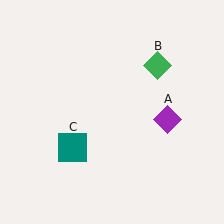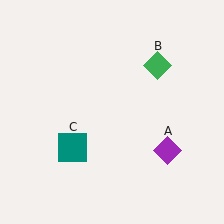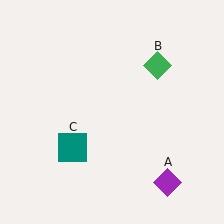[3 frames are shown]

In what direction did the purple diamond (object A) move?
The purple diamond (object A) moved down.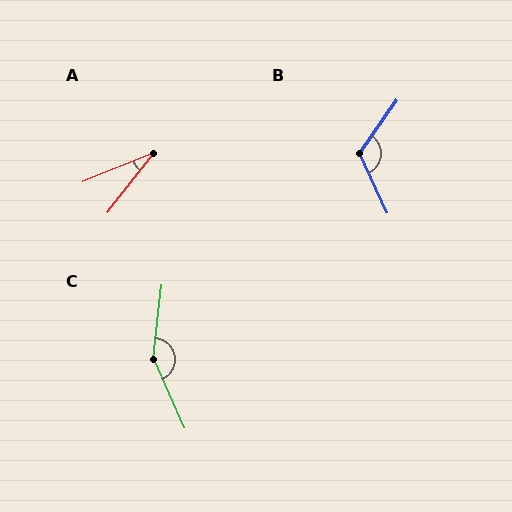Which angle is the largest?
C, at approximately 150 degrees.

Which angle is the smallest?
A, at approximately 30 degrees.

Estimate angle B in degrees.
Approximately 120 degrees.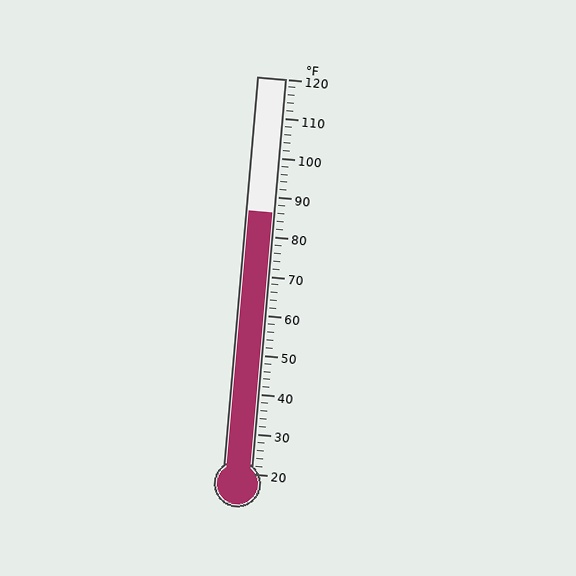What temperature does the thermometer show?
The thermometer shows approximately 86°F.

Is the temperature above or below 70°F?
The temperature is above 70°F.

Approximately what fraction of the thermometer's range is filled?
The thermometer is filled to approximately 65% of its range.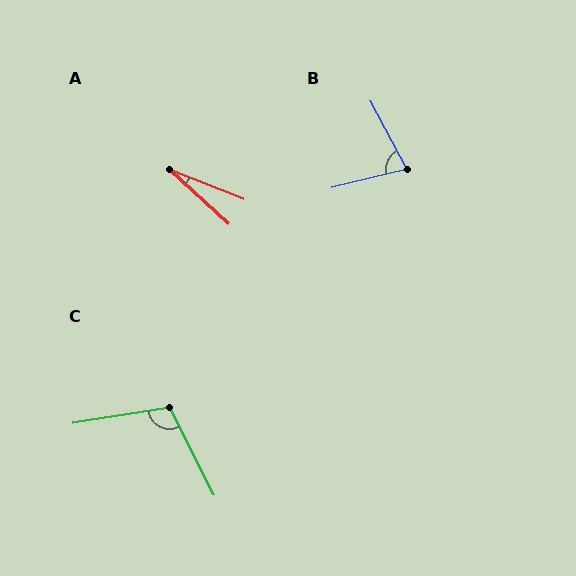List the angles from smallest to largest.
A (21°), B (76°), C (108°).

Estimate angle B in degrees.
Approximately 76 degrees.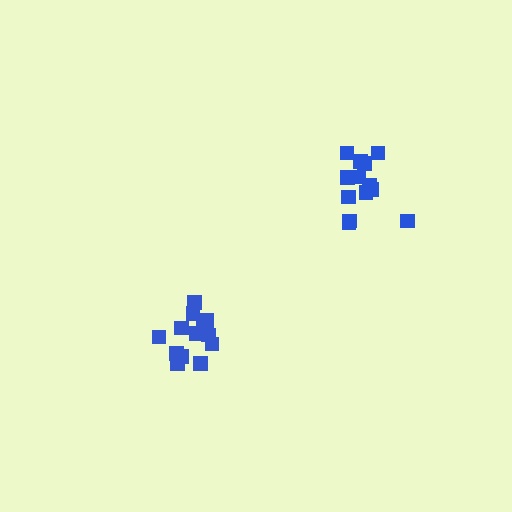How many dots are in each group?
Group 1: 13 dots, Group 2: 13 dots (26 total).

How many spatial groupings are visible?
There are 2 spatial groupings.